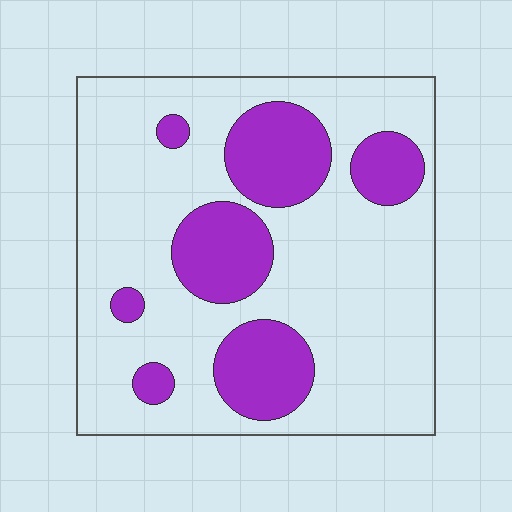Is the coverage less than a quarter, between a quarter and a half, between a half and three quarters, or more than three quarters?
Between a quarter and a half.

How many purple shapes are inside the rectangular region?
7.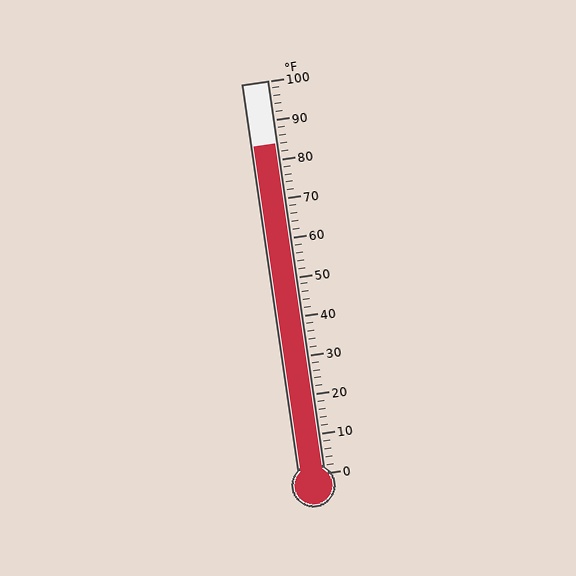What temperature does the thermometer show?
The thermometer shows approximately 84°F.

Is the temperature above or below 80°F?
The temperature is above 80°F.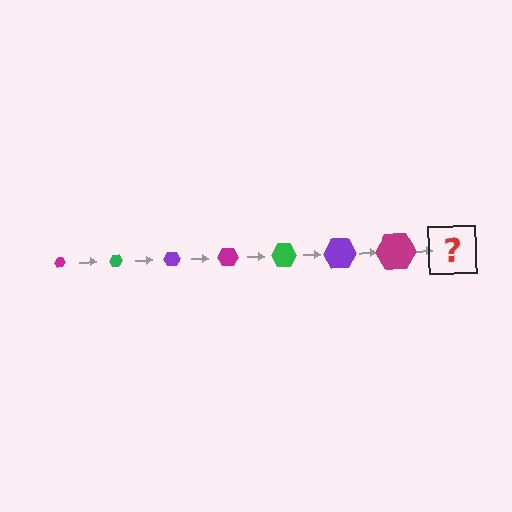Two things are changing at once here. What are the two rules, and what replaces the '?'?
The two rules are that the hexagon grows larger each step and the color cycles through magenta, green, and purple. The '?' should be a green hexagon, larger than the previous one.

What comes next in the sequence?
The next element should be a green hexagon, larger than the previous one.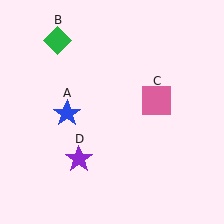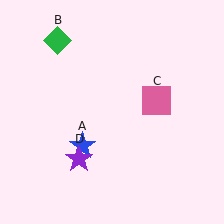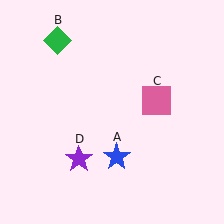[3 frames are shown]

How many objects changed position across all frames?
1 object changed position: blue star (object A).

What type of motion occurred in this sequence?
The blue star (object A) rotated counterclockwise around the center of the scene.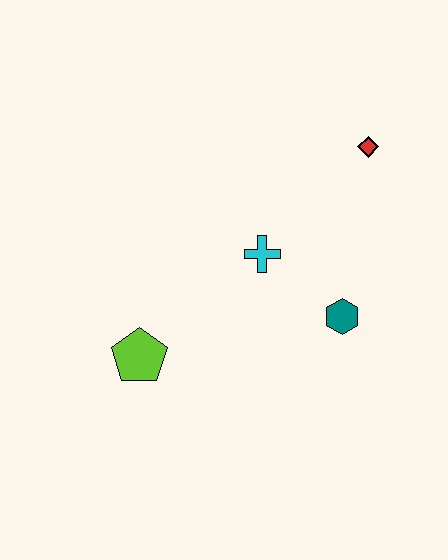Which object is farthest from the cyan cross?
The lime pentagon is farthest from the cyan cross.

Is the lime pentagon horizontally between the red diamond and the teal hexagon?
No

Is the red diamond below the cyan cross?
No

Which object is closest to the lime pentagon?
The cyan cross is closest to the lime pentagon.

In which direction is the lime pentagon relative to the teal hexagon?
The lime pentagon is to the left of the teal hexagon.